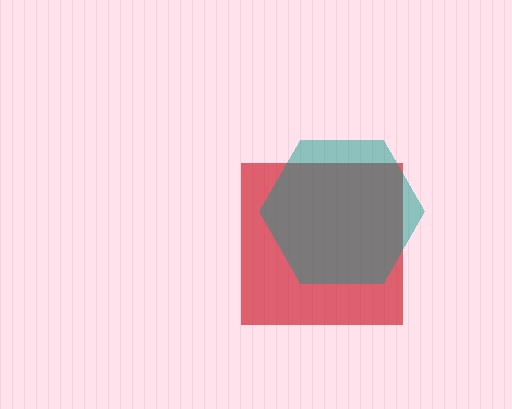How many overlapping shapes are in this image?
There are 2 overlapping shapes in the image.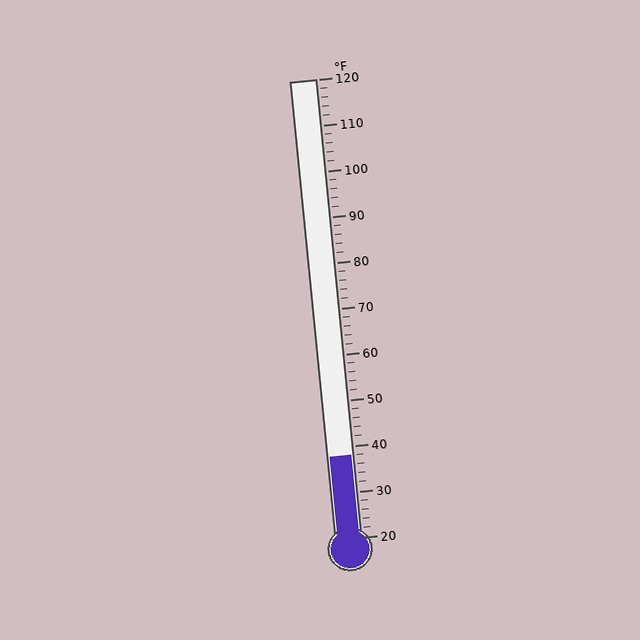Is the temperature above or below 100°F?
The temperature is below 100°F.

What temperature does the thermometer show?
The thermometer shows approximately 38°F.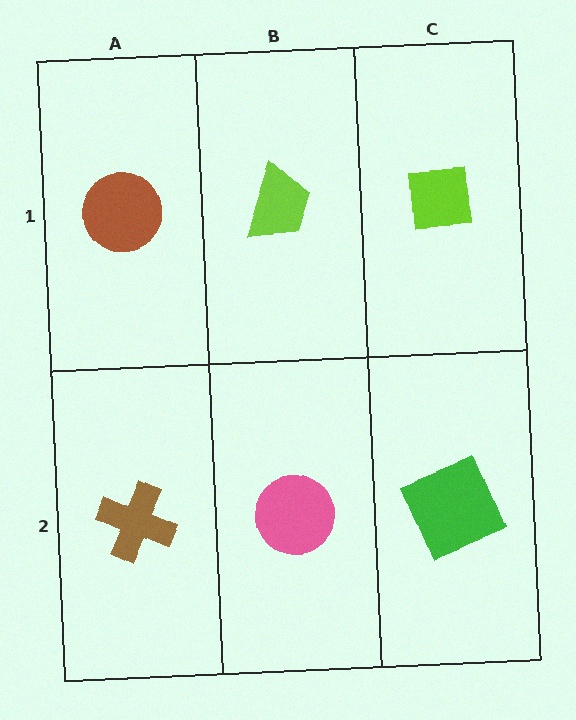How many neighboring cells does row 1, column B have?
3.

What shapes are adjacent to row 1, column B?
A pink circle (row 2, column B), a brown circle (row 1, column A), a lime square (row 1, column C).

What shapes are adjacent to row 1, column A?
A brown cross (row 2, column A), a lime trapezoid (row 1, column B).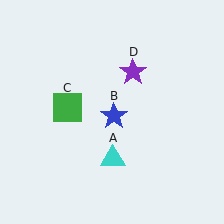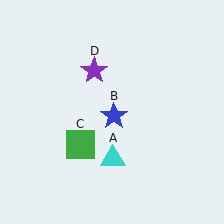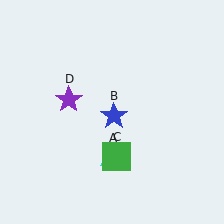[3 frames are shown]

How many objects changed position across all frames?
2 objects changed position: green square (object C), purple star (object D).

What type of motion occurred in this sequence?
The green square (object C), purple star (object D) rotated counterclockwise around the center of the scene.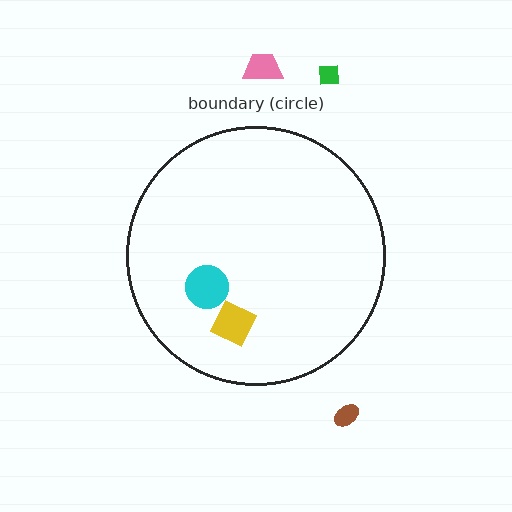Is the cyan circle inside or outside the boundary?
Inside.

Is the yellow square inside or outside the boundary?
Inside.